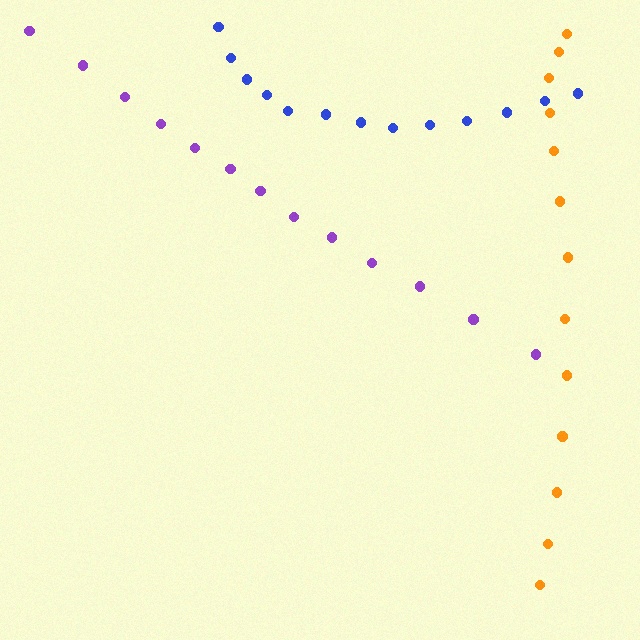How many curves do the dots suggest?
There are 3 distinct paths.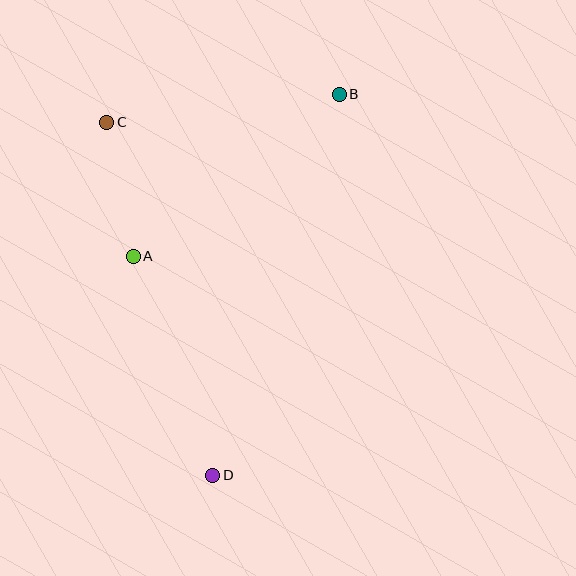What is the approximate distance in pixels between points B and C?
The distance between B and C is approximately 234 pixels.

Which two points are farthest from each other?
Points B and D are farthest from each other.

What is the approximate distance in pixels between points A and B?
The distance between A and B is approximately 262 pixels.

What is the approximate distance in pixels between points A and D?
The distance between A and D is approximately 233 pixels.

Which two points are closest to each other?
Points A and C are closest to each other.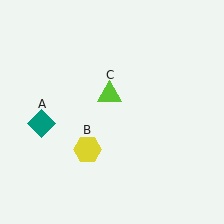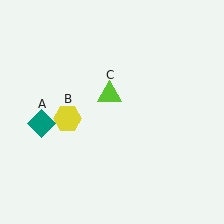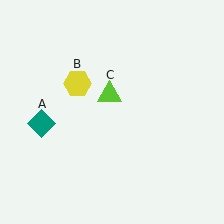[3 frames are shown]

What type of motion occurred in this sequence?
The yellow hexagon (object B) rotated clockwise around the center of the scene.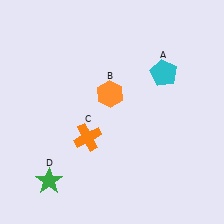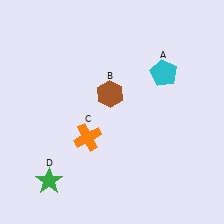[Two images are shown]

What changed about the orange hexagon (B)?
In Image 1, B is orange. In Image 2, it changed to brown.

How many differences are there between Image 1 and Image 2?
There is 1 difference between the two images.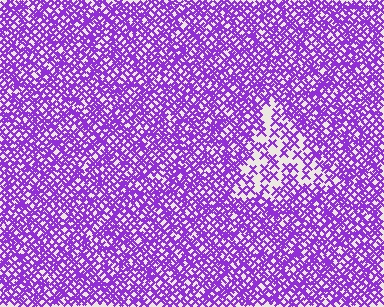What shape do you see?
I see a triangle.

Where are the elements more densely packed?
The elements are more densely packed outside the triangle boundary.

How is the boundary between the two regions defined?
The boundary is defined by a change in element density (approximately 2.3x ratio). All elements are the same color, size, and shape.